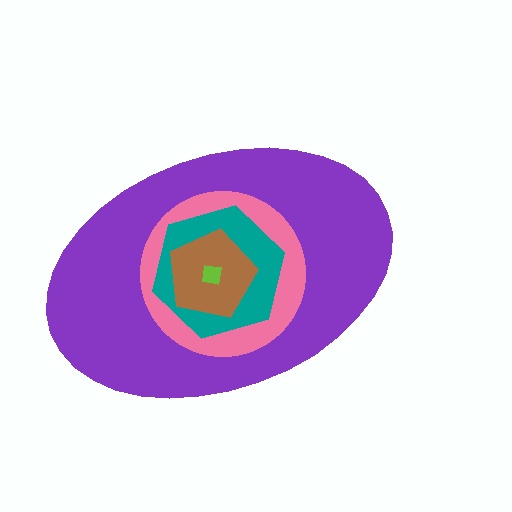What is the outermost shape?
The purple ellipse.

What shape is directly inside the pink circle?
The teal hexagon.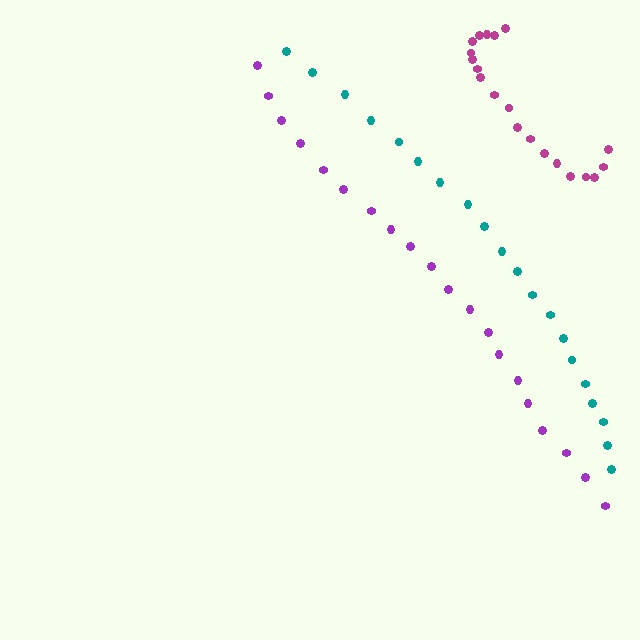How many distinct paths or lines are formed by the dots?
There are 3 distinct paths.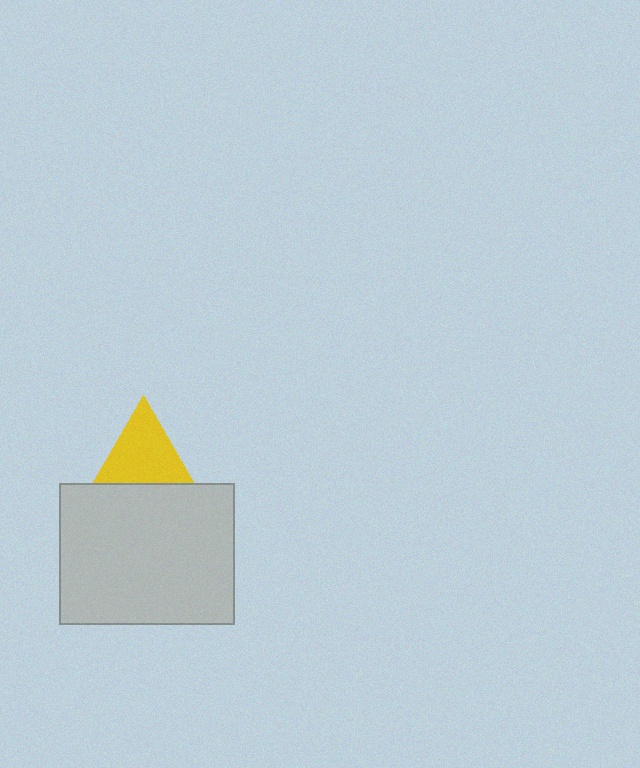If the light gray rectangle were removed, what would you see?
You would see the complete yellow triangle.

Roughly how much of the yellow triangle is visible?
About half of it is visible (roughly 62%).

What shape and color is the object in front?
The object in front is a light gray rectangle.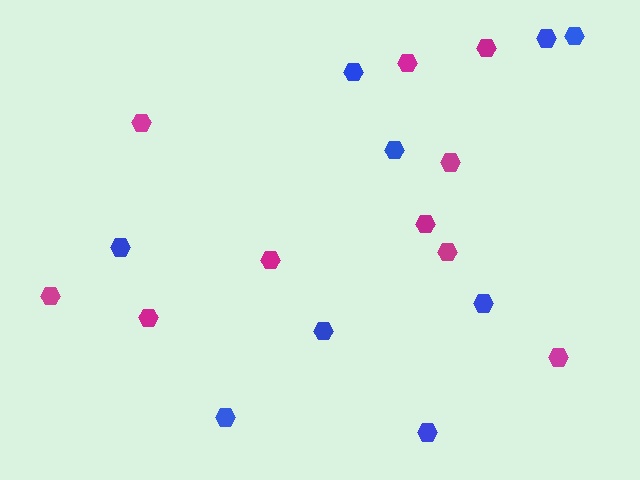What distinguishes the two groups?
There are 2 groups: one group of magenta hexagons (10) and one group of blue hexagons (9).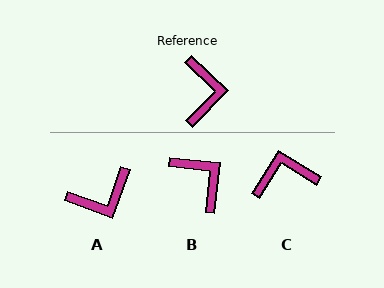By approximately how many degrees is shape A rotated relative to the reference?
Approximately 65 degrees clockwise.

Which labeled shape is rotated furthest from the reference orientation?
C, about 103 degrees away.